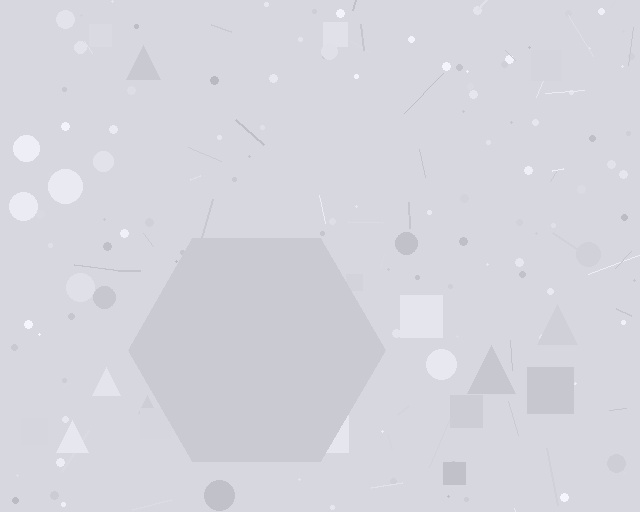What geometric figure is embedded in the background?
A hexagon is embedded in the background.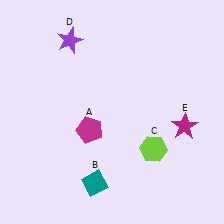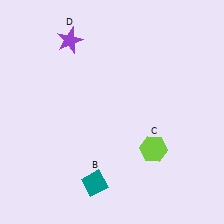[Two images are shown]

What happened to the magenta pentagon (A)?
The magenta pentagon (A) was removed in Image 2. It was in the bottom-left area of Image 1.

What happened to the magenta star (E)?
The magenta star (E) was removed in Image 2. It was in the bottom-right area of Image 1.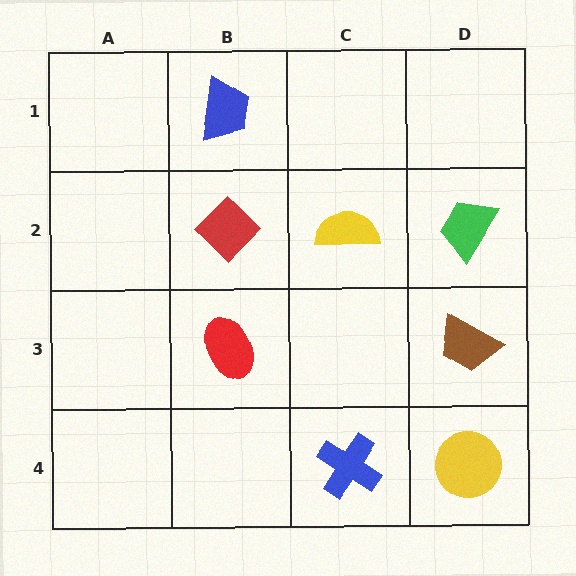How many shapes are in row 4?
2 shapes.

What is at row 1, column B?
A blue trapezoid.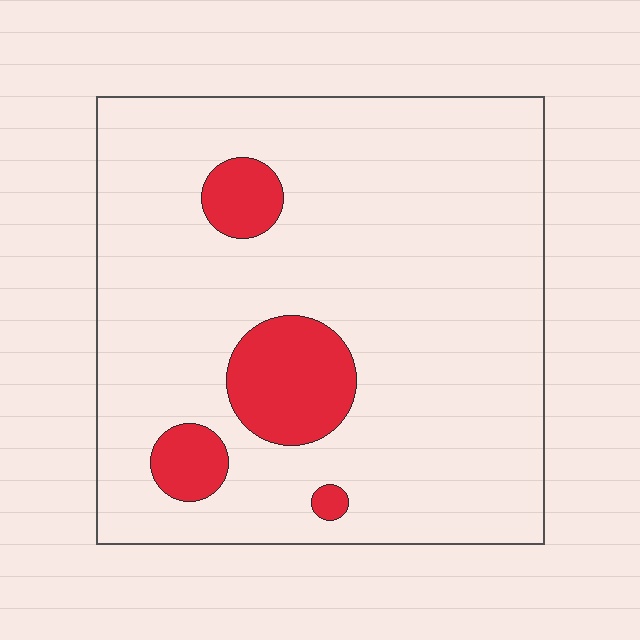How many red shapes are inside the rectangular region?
4.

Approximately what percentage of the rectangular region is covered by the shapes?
Approximately 10%.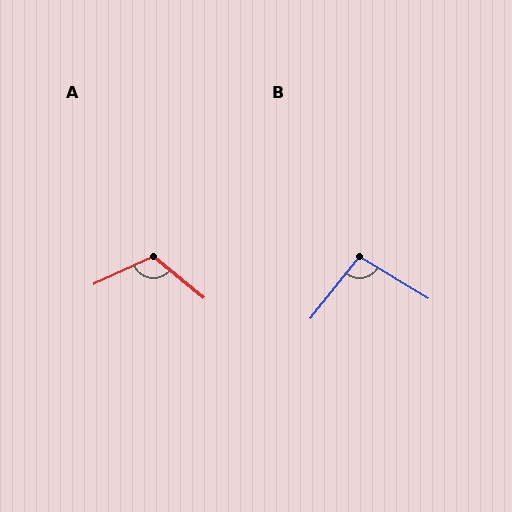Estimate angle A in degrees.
Approximately 116 degrees.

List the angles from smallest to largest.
B (97°), A (116°).